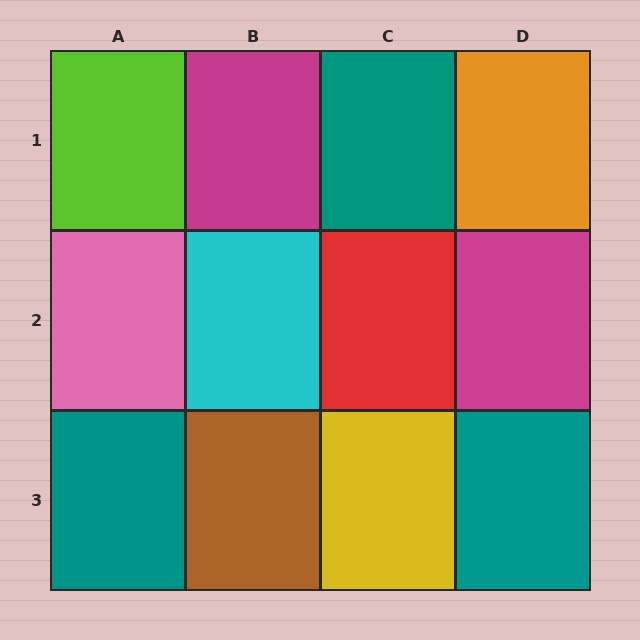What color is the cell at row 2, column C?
Red.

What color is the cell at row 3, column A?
Teal.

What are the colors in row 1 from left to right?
Lime, magenta, teal, orange.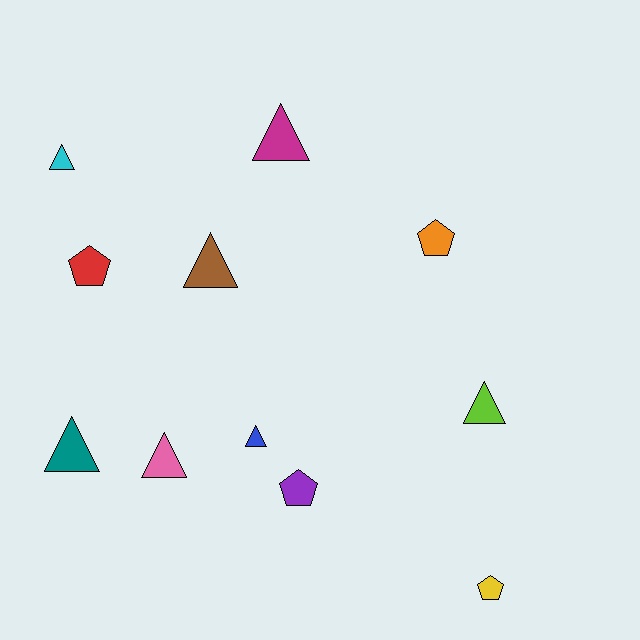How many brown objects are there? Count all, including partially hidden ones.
There is 1 brown object.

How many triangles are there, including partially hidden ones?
There are 7 triangles.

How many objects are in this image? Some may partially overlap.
There are 11 objects.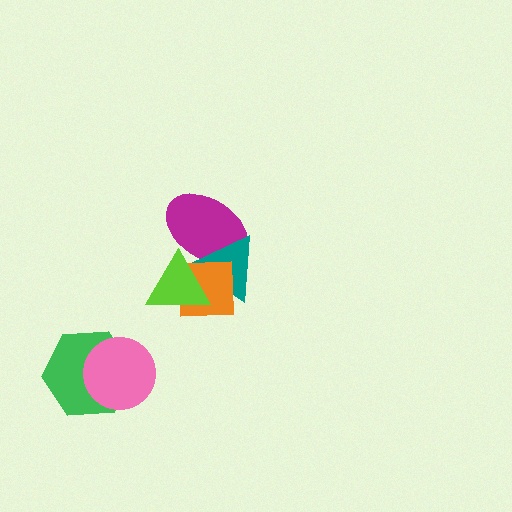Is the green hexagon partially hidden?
Yes, it is partially covered by another shape.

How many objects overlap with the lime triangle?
3 objects overlap with the lime triangle.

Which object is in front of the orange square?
The lime triangle is in front of the orange square.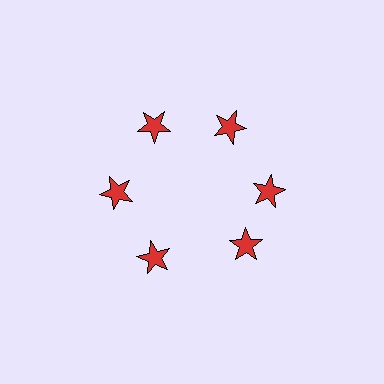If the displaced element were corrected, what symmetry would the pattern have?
It would have 6-fold rotational symmetry — the pattern would map onto itself every 60 degrees.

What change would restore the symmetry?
The symmetry would be restored by rotating it back into even spacing with its neighbors so that all 6 stars sit at equal angles and equal distance from the center.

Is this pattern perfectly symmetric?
No. The 6 red stars are arranged in a ring, but one element near the 5 o'clock position is rotated out of alignment along the ring, breaking the 6-fold rotational symmetry.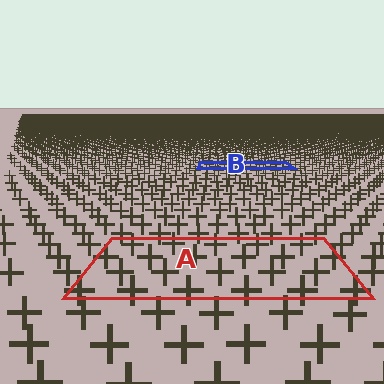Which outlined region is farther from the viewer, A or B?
Region B is farther from the viewer — the texture elements inside it appear smaller and more densely packed.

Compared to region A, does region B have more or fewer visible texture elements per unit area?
Region B has more texture elements per unit area — they are packed more densely because it is farther away.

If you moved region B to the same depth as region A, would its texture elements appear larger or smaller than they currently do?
They would appear larger. At a closer depth, the same texture elements are projected at a bigger on-screen size.